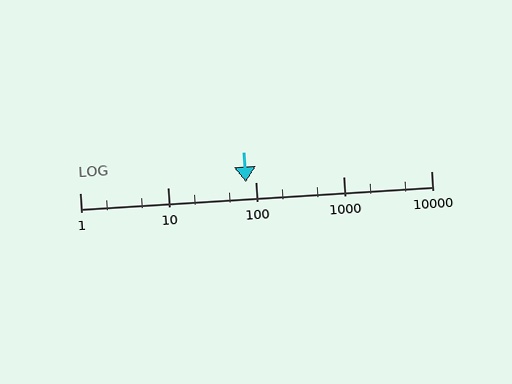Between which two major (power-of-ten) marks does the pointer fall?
The pointer is between 10 and 100.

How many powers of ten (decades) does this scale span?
The scale spans 4 decades, from 1 to 10000.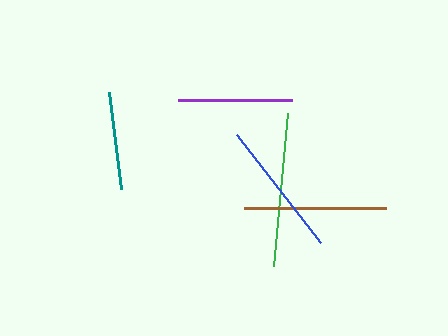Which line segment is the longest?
The green line is the longest at approximately 154 pixels.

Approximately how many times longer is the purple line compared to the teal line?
The purple line is approximately 1.2 times the length of the teal line.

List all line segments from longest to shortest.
From longest to shortest: green, brown, blue, purple, teal.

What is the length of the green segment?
The green segment is approximately 154 pixels long.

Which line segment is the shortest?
The teal line is the shortest at approximately 98 pixels.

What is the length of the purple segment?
The purple segment is approximately 114 pixels long.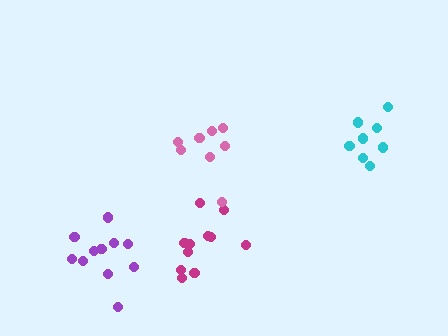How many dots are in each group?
Group 1: 11 dots, Group 2: 11 dots, Group 3: 8 dots, Group 4: 8 dots (38 total).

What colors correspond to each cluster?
The clusters are colored: purple, magenta, cyan, pink.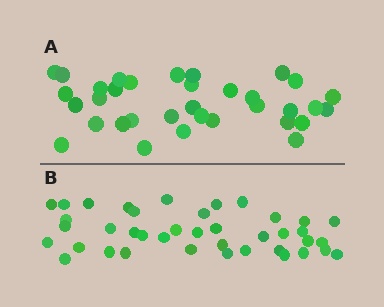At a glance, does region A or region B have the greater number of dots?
Region B (the bottom region) has more dots.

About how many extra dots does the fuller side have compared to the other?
Region B has about 6 more dots than region A.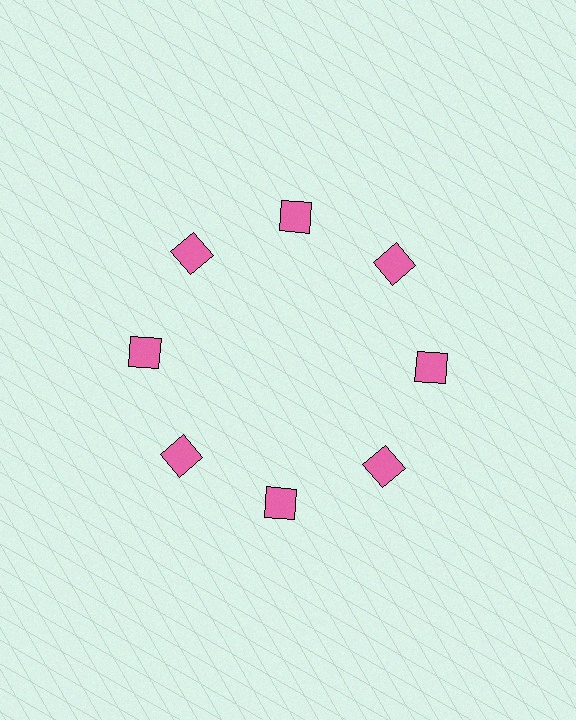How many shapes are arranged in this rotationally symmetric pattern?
There are 8 shapes, arranged in 8 groups of 1.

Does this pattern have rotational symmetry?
Yes, this pattern has 8-fold rotational symmetry. It looks the same after rotating 45 degrees around the center.